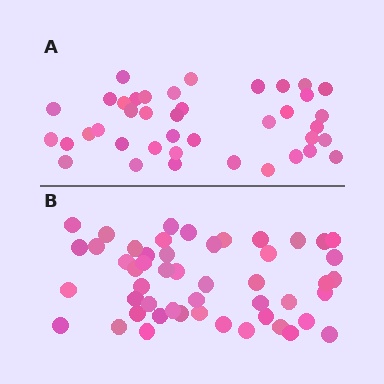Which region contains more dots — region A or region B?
Region B (the bottom region) has more dots.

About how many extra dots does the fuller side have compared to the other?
Region B has roughly 10 or so more dots than region A.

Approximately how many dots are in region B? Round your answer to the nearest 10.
About 50 dots.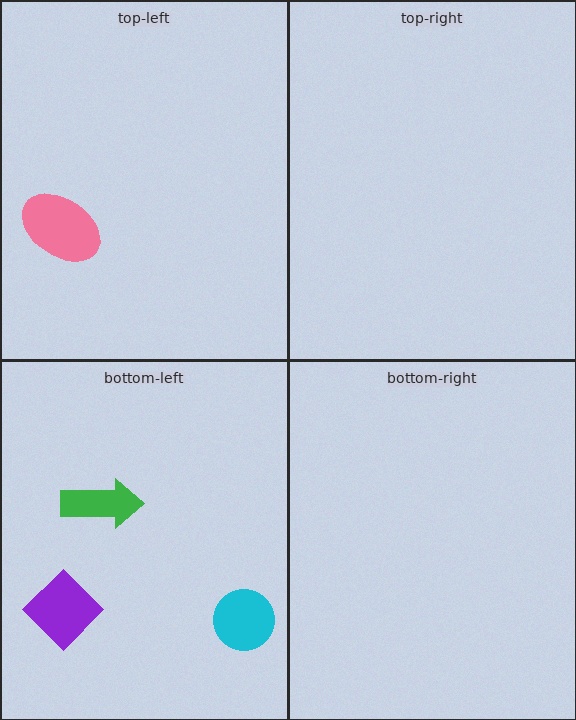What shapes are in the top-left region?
The pink ellipse.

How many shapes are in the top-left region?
1.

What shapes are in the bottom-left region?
The purple diamond, the cyan circle, the green arrow.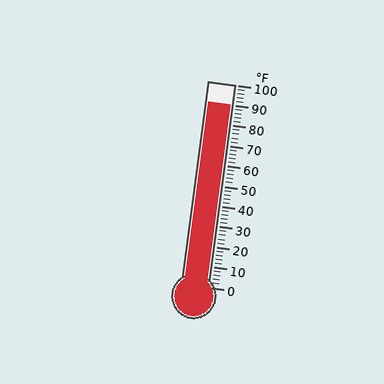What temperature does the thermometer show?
The thermometer shows approximately 90°F.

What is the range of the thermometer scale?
The thermometer scale ranges from 0°F to 100°F.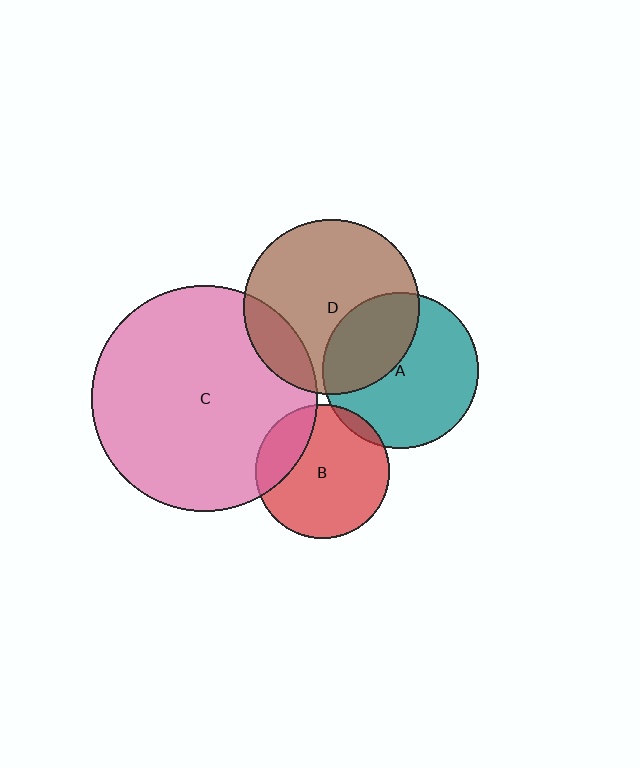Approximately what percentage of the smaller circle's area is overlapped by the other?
Approximately 15%.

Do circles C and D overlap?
Yes.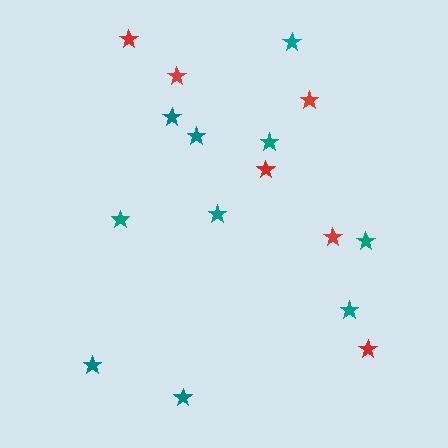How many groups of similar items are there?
There are 2 groups: one group of red stars (6) and one group of teal stars (10).